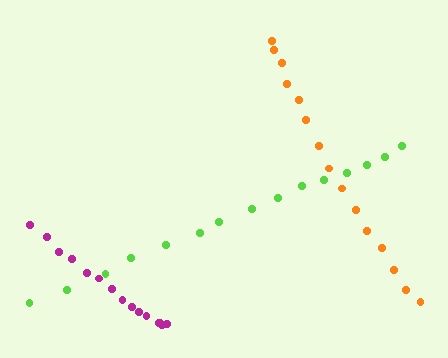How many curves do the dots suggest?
There are 3 distinct paths.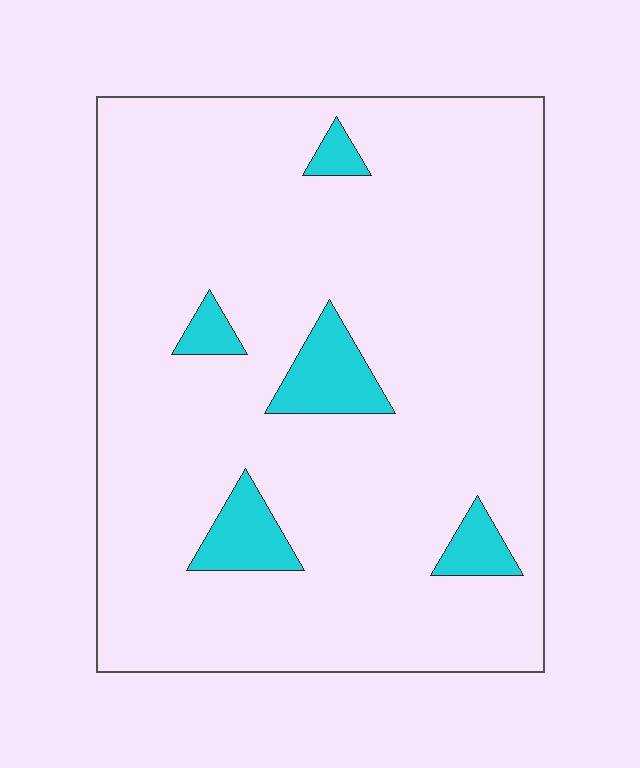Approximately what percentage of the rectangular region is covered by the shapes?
Approximately 10%.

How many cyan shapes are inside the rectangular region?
5.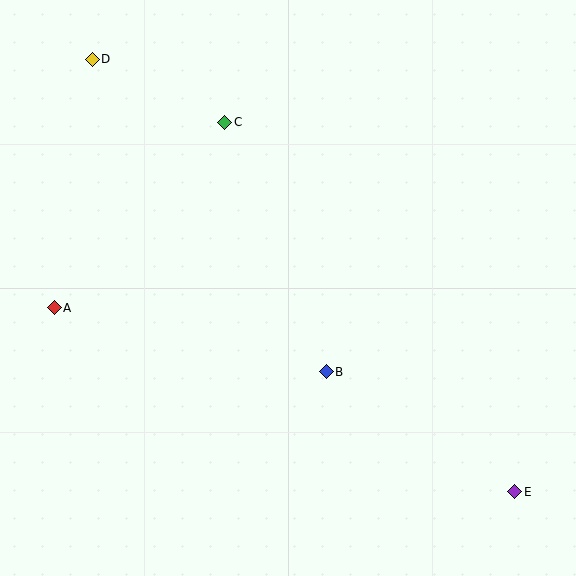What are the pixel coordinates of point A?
Point A is at (54, 308).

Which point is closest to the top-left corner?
Point D is closest to the top-left corner.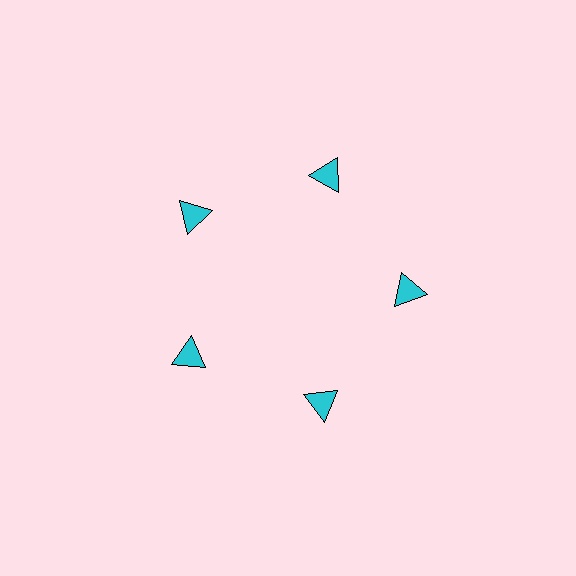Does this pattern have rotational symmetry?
Yes, this pattern has 5-fold rotational symmetry. It looks the same after rotating 72 degrees around the center.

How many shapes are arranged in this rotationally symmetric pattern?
There are 5 shapes, arranged in 5 groups of 1.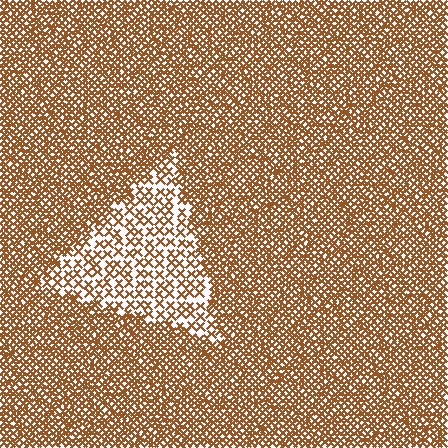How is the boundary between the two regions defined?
The boundary is defined by a change in element density (approximately 2.5x ratio). All elements are the same color, size, and shape.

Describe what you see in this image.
The image contains small brown elements arranged at two different densities. A triangle-shaped region is visible where the elements are less densely packed than the surrounding area.